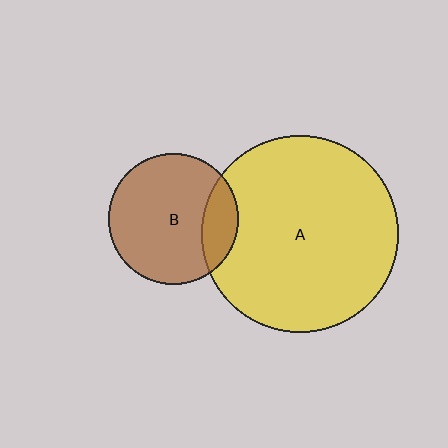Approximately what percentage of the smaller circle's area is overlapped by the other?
Approximately 20%.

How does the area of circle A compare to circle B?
Approximately 2.3 times.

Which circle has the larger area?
Circle A (yellow).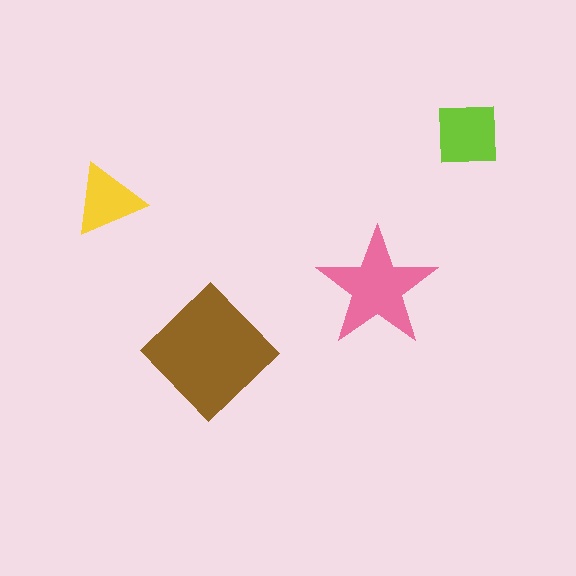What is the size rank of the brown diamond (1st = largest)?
1st.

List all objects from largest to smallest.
The brown diamond, the pink star, the lime square, the yellow triangle.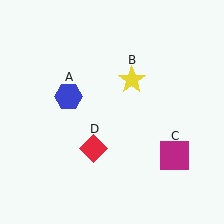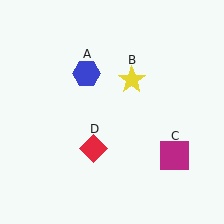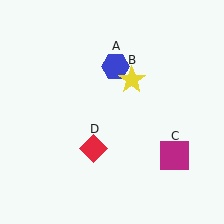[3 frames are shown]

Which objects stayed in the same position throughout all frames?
Yellow star (object B) and magenta square (object C) and red diamond (object D) remained stationary.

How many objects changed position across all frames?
1 object changed position: blue hexagon (object A).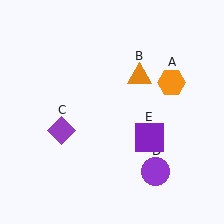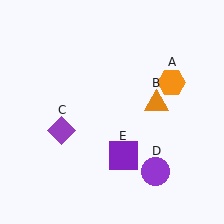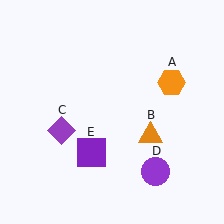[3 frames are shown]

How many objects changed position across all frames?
2 objects changed position: orange triangle (object B), purple square (object E).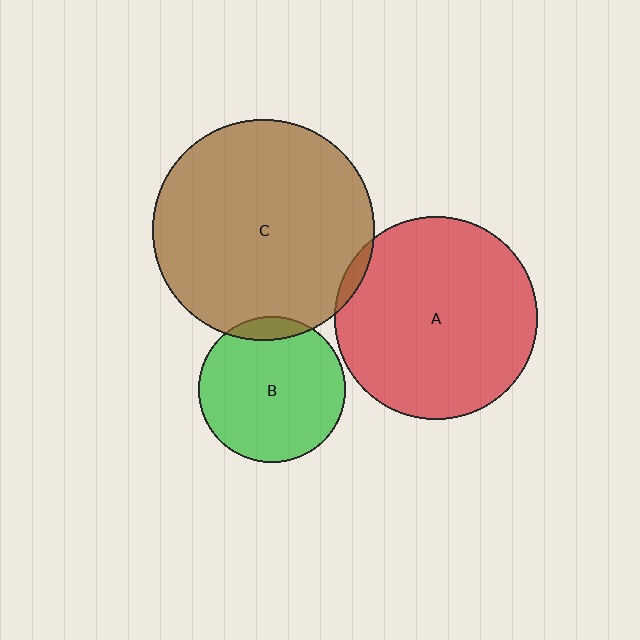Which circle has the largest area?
Circle C (brown).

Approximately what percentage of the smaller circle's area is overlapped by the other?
Approximately 5%.